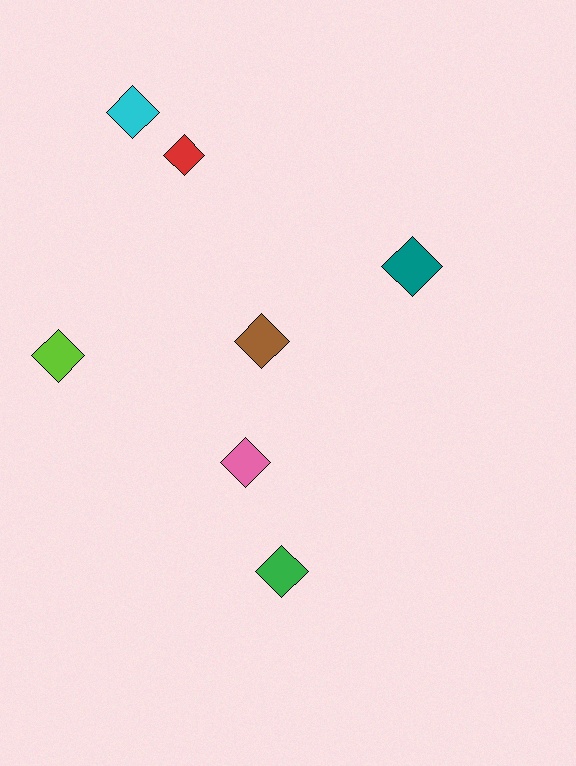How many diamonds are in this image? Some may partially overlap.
There are 7 diamonds.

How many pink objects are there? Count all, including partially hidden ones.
There is 1 pink object.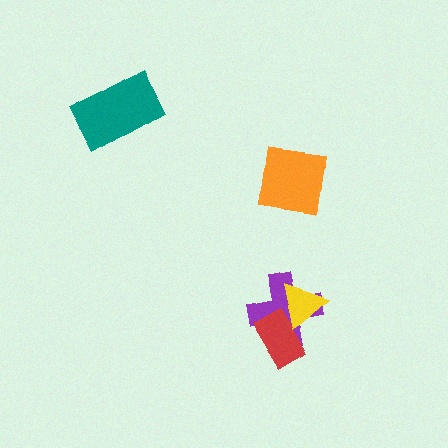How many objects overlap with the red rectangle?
2 objects overlap with the red rectangle.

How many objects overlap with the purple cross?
2 objects overlap with the purple cross.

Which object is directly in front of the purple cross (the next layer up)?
The red rectangle is directly in front of the purple cross.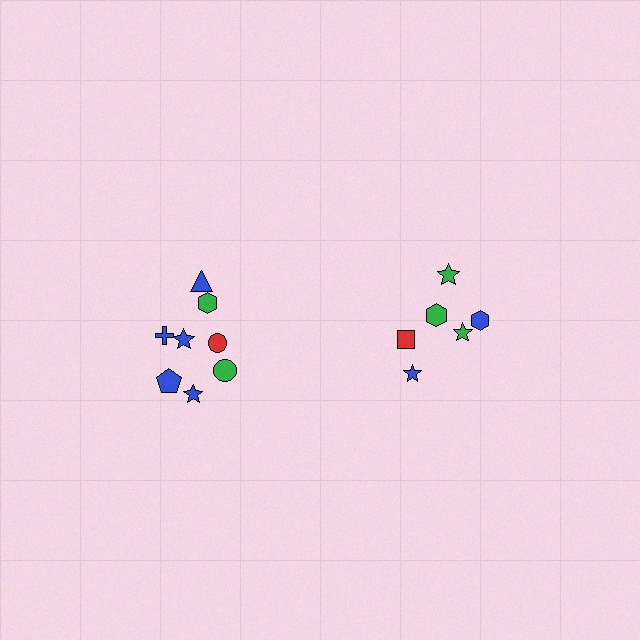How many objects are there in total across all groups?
There are 14 objects.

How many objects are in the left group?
There are 8 objects.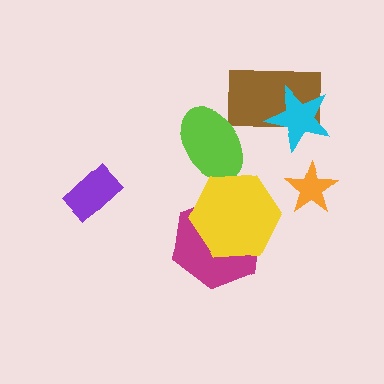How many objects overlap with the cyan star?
1 object overlaps with the cyan star.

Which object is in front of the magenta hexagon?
The yellow hexagon is in front of the magenta hexagon.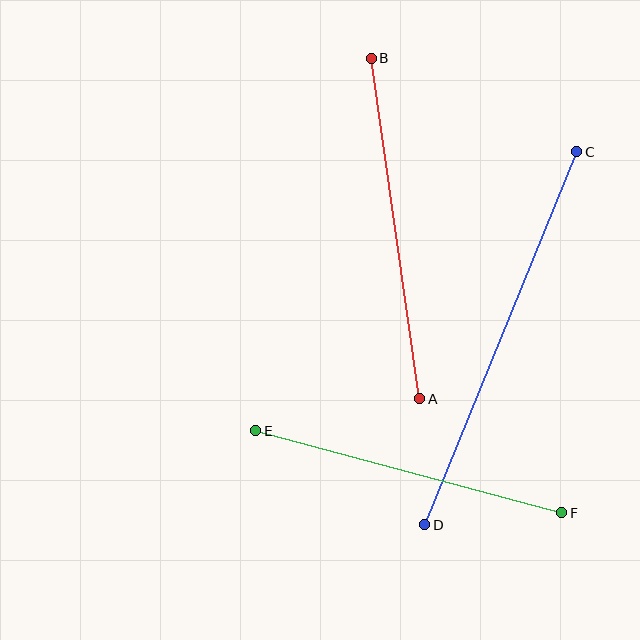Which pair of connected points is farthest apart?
Points C and D are farthest apart.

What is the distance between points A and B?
The distance is approximately 344 pixels.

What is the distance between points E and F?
The distance is approximately 317 pixels.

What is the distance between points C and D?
The distance is approximately 403 pixels.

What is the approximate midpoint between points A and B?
The midpoint is at approximately (395, 229) pixels.